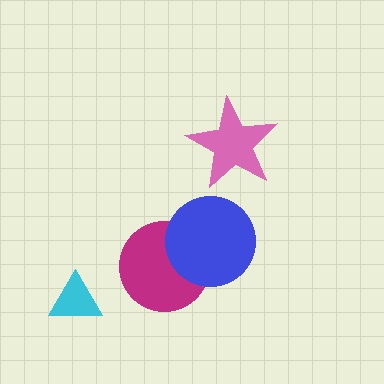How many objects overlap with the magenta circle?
1 object overlaps with the magenta circle.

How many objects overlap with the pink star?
0 objects overlap with the pink star.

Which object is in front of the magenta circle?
The blue circle is in front of the magenta circle.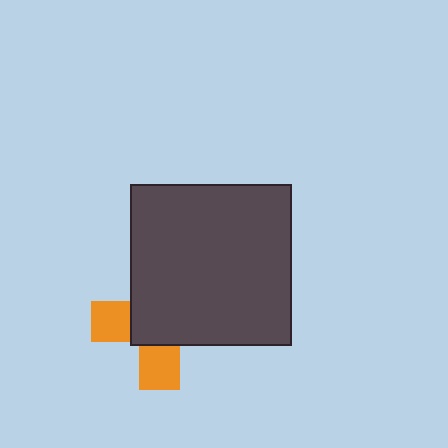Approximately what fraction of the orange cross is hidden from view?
Roughly 65% of the orange cross is hidden behind the dark gray square.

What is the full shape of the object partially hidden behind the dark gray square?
The partially hidden object is an orange cross.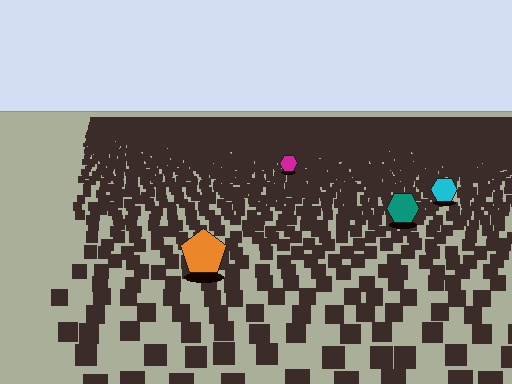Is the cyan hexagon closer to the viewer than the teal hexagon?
No. The teal hexagon is closer — you can tell from the texture gradient: the ground texture is coarser near it.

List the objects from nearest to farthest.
From nearest to farthest: the orange pentagon, the teal hexagon, the cyan hexagon, the magenta hexagon.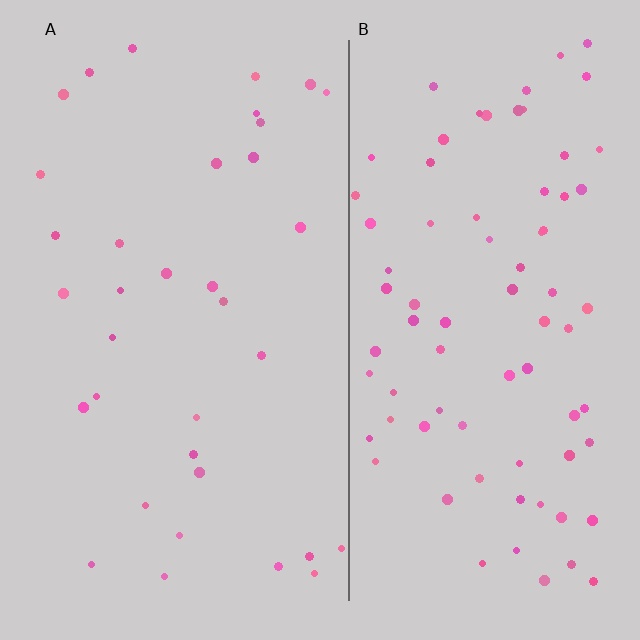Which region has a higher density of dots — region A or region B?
B (the right).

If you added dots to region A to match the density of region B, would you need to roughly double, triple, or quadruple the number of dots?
Approximately double.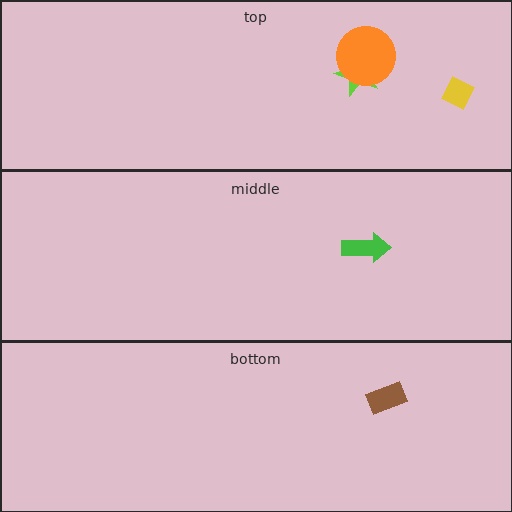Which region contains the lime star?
The top region.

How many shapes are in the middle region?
1.